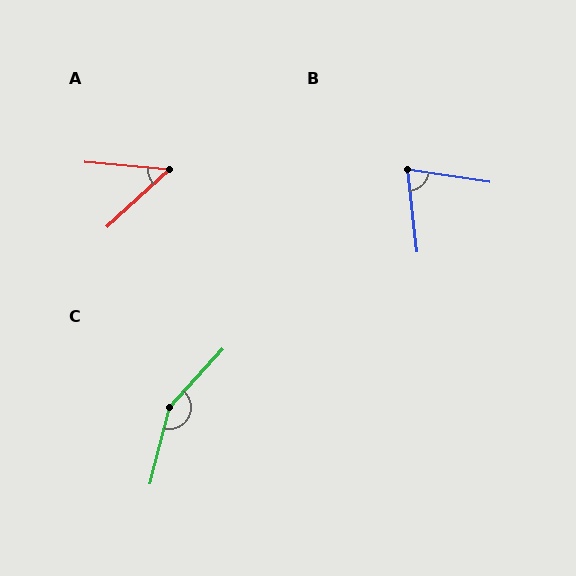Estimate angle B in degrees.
Approximately 75 degrees.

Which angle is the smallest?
A, at approximately 48 degrees.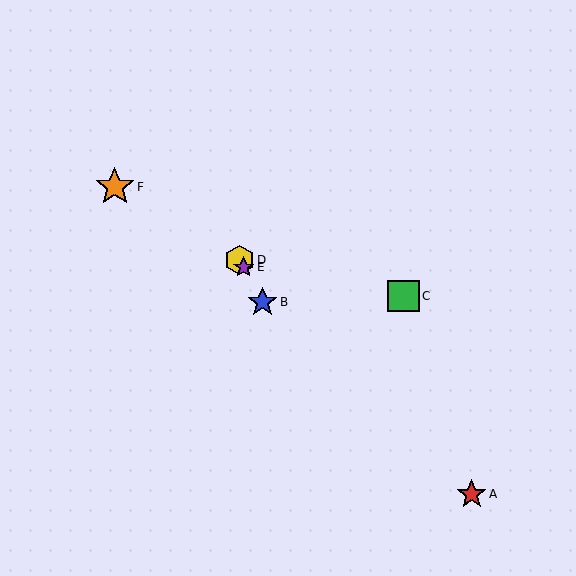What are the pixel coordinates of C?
Object C is at (403, 296).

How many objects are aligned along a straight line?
3 objects (B, D, E) are aligned along a straight line.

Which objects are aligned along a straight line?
Objects B, D, E are aligned along a straight line.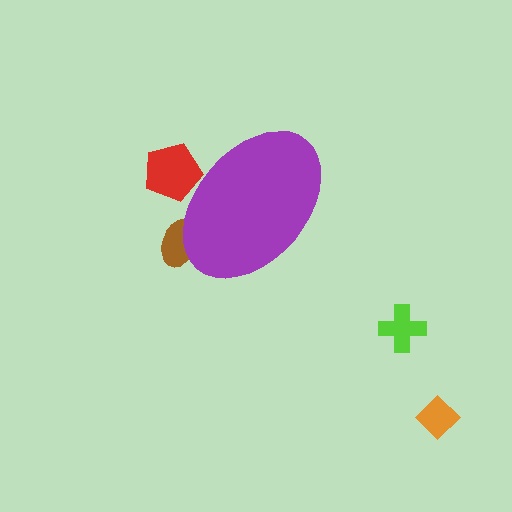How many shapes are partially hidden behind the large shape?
2 shapes are partially hidden.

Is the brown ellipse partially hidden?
Yes, the brown ellipse is partially hidden behind the purple ellipse.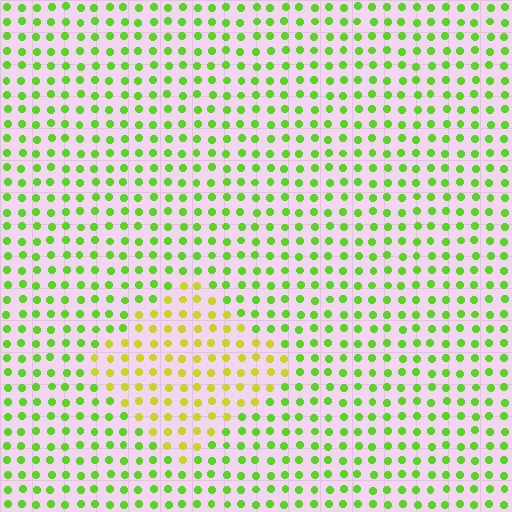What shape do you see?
I see a diamond.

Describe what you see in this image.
The image is filled with small lime elements in a uniform arrangement. A diamond-shaped region is visible where the elements are tinted to a slightly different hue, forming a subtle color boundary.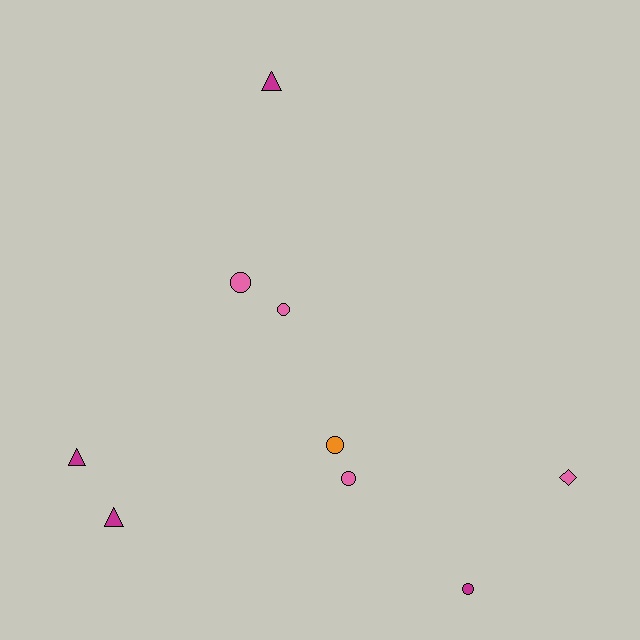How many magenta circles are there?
There is 1 magenta circle.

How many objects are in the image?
There are 9 objects.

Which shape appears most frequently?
Circle, with 5 objects.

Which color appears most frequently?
Magenta, with 4 objects.